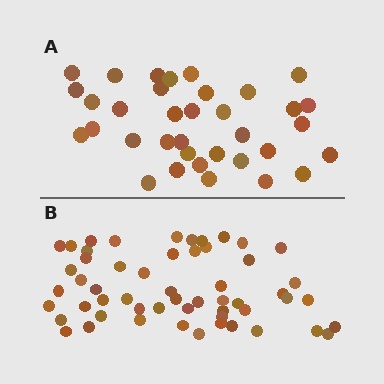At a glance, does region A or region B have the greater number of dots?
Region B (the bottom region) has more dots.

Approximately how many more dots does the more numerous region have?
Region B has approximately 20 more dots than region A.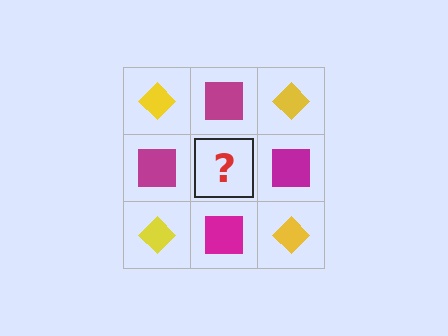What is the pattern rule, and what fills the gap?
The rule is that it alternates yellow diamond and magenta square in a checkerboard pattern. The gap should be filled with a yellow diamond.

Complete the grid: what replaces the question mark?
The question mark should be replaced with a yellow diamond.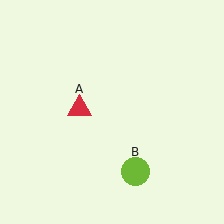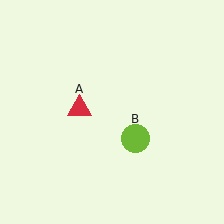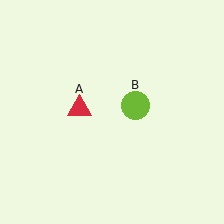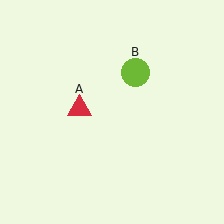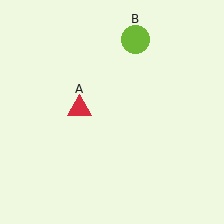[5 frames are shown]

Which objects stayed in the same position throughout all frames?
Red triangle (object A) remained stationary.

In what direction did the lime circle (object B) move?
The lime circle (object B) moved up.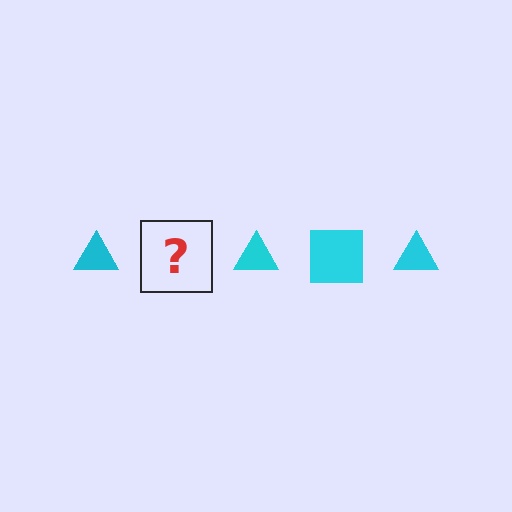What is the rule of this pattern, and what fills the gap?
The rule is that the pattern cycles through triangle, square shapes in cyan. The gap should be filled with a cyan square.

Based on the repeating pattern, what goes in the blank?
The blank should be a cyan square.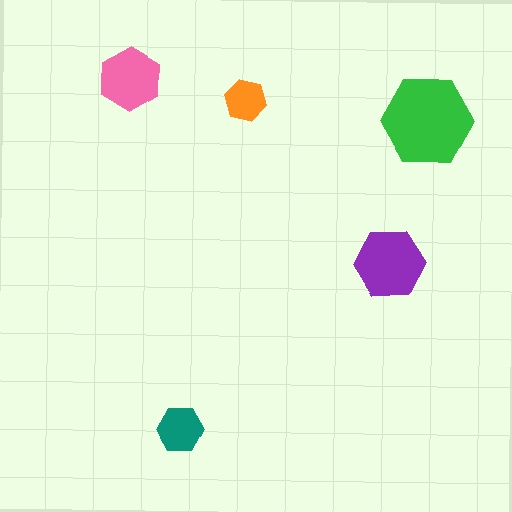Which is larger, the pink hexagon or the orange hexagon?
The pink one.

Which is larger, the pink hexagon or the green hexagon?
The green one.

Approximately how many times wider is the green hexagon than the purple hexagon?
About 1.5 times wider.